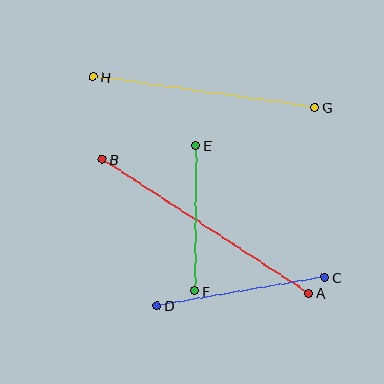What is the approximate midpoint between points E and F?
The midpoint is at approximately (195, 218) pixels.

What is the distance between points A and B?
The distance is approximately 246 pixels.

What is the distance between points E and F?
The distance is approximately 146 pixels.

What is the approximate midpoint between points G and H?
The midpoint is at approximately (204, 92) pixels.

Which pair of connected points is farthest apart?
Points A and B are farthest apart.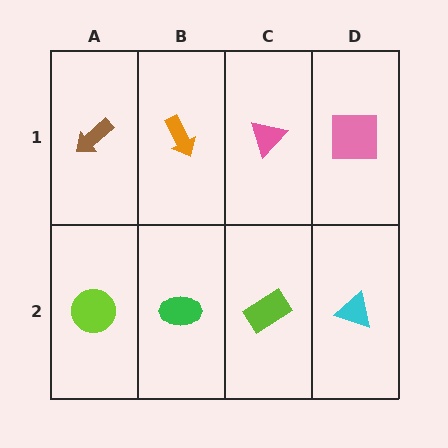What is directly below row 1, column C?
A lime rectangle.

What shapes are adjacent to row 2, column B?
An orange arrow (row 1, column B), a lime circle (row 2, column A), a lime rectangle (row 2, column C).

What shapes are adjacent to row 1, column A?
A lime circle (row 2, column A), an orange arrow (row 1, column B).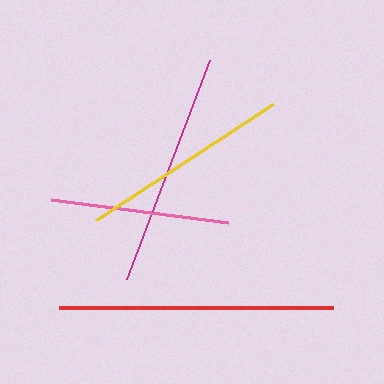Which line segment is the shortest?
The pink line is the shortest at approximately 179 pixels.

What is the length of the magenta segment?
The magenta segment is approximately 234 pixels long.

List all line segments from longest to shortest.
From longest to shortest: red, magenta, yellow, pink.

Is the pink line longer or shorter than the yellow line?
The yellow line is longer than the pink line.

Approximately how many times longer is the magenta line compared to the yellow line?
The magenta line is approximately 1.1 times the length of the yellow line.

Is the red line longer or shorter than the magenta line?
The red line is longer than the magenta line.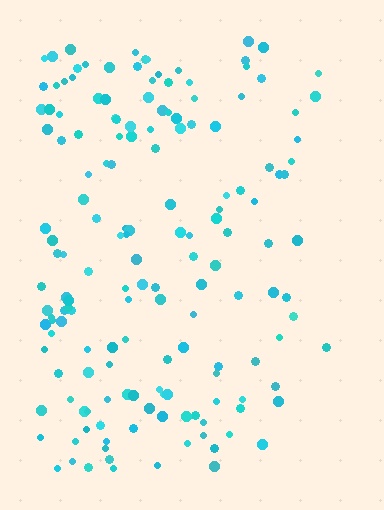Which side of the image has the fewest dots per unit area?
The right.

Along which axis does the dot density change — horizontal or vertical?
Horizontal.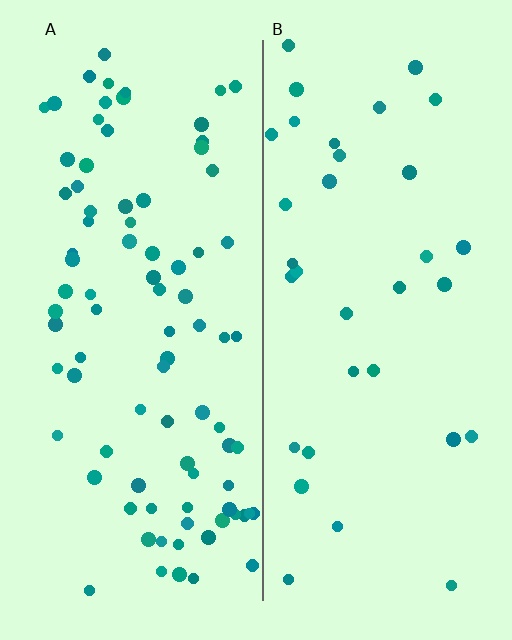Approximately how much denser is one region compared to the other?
Approximately 2.5× — region A over region B.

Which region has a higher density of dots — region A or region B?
A (the left).